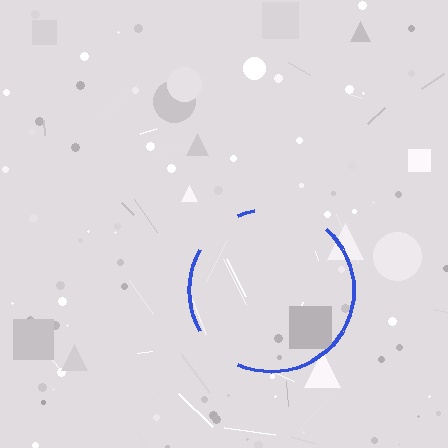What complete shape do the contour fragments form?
The contour fragments form a circle.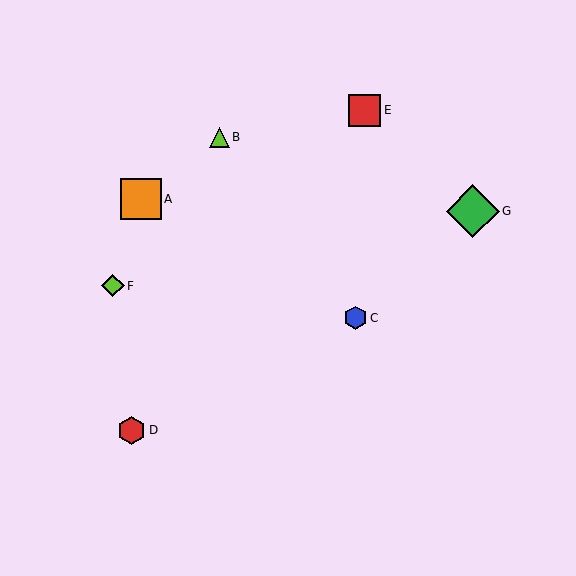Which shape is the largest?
The green diamond (labeled G) is the largest.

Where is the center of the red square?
The center of the red square is at (365, 110).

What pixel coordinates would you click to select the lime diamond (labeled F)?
Click at (113, 286) to select the lime diamond F.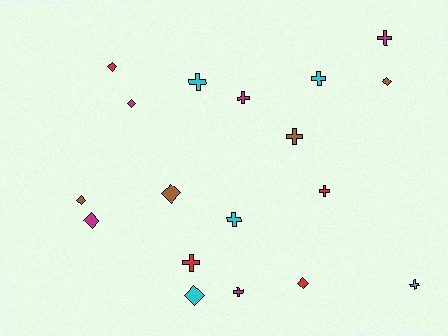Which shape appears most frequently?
Cross, with 10 objects.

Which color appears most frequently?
Magenta, with 5 objects.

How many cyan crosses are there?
There are 4 cyan crosses.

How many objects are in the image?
There are 18 objects.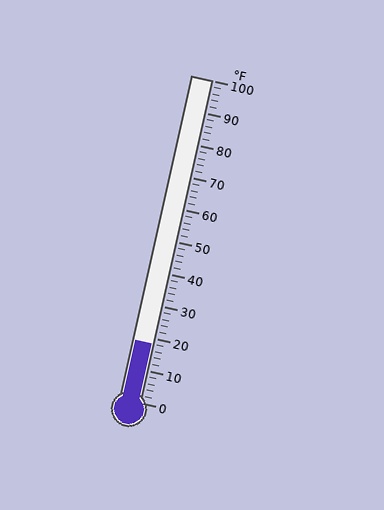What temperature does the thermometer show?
The thermometer shows approximately 18°F.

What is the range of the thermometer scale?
The thermometer scale ranges from 0°F to 100°F.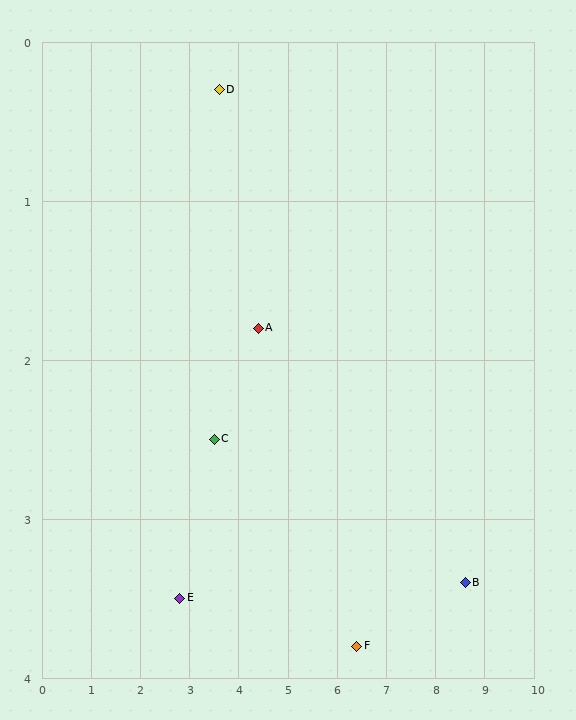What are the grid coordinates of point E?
Point E is at approximately (2.8, 3.5).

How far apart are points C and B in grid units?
Points C and B are about 5.2 grid units apart.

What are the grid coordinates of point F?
Point F is at approximately (6.4, 3.8).